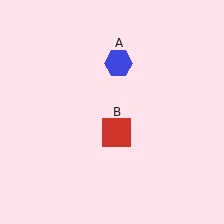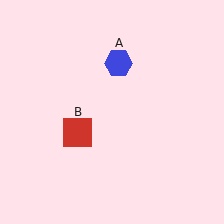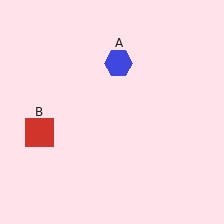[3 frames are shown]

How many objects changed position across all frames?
1 object changed position: red square (object B).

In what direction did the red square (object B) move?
The red square (object B) moved left.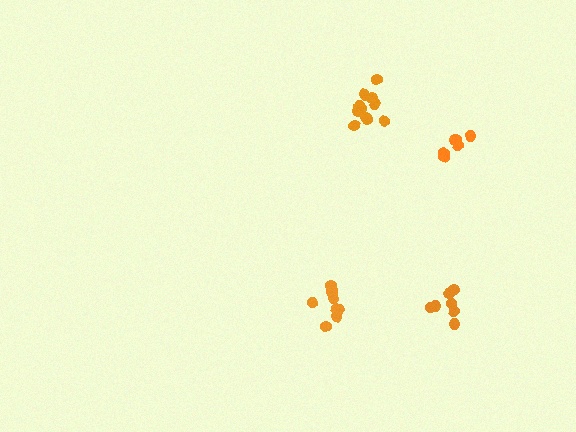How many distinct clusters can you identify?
There are 4 distinct clusters.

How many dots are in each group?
Group 1: 8 dots, Group 2: 12 dots, Group 3: 7 dots, Group 4: 7 dots (34 total).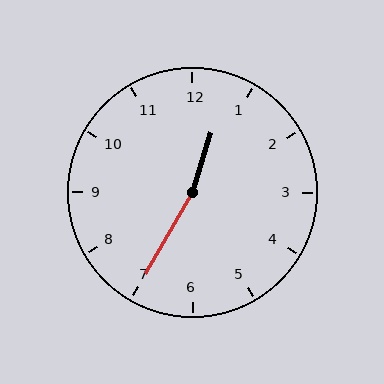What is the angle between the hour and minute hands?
Approximately 168 degrees.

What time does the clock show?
12:35.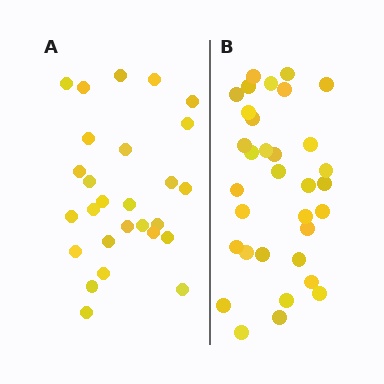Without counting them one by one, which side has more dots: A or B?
Region B (the right region) has more dots.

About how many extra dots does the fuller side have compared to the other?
Region B has about 6 more dots than region A.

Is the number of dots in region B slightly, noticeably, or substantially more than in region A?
Region B has only slightly more — the two regions are fairly close. The ratio is roughly 1.2 to 1.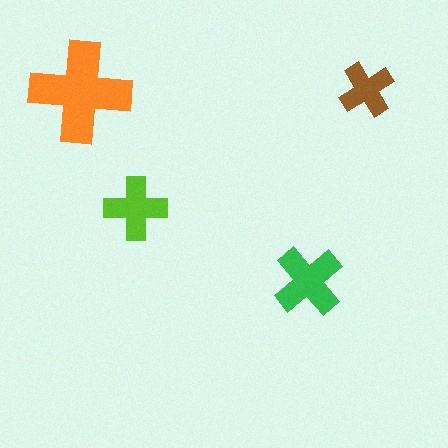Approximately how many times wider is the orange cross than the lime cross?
About 1.5 times wider.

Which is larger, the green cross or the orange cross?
The orange one.